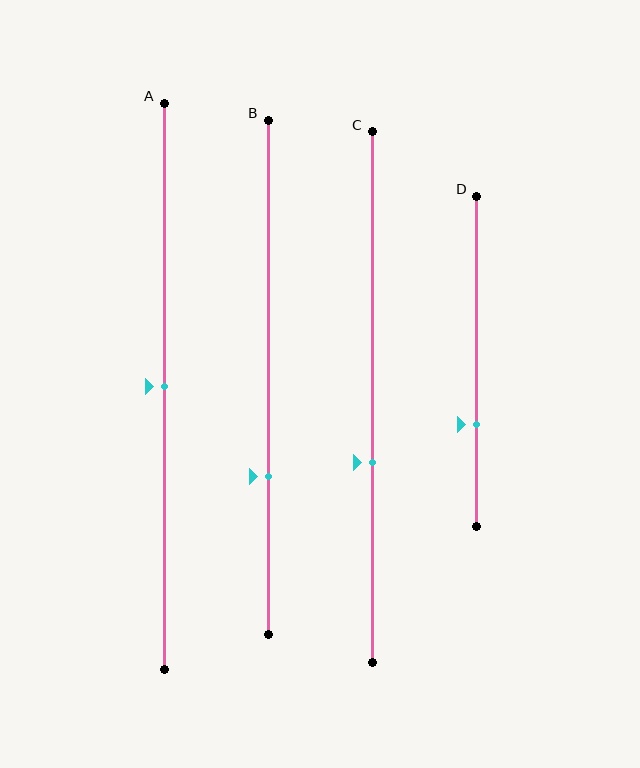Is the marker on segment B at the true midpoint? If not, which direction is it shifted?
No, the marker on segment B is shifted downward by about 19% of the segment length.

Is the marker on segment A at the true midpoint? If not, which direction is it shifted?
Yes, the marker on segment A is at the true midpoint.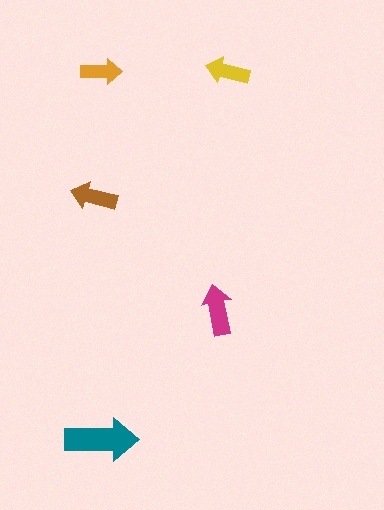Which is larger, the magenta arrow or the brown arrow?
The magenta one.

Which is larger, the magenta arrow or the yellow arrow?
The magenta one.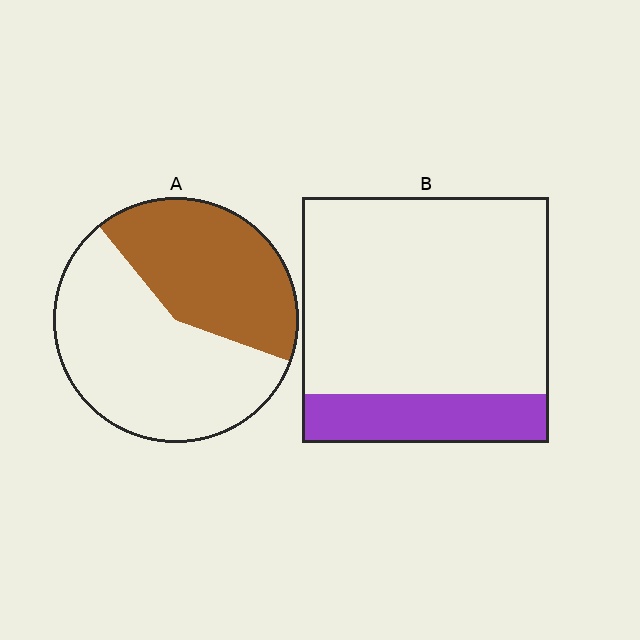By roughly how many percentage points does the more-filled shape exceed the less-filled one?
By roughly 20 percentage points (A over B).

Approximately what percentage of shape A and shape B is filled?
A is approximately 40% and B is approximately 20%.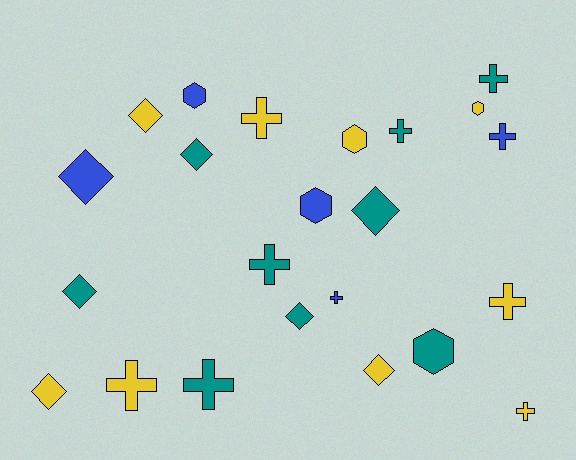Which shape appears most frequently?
Cross, with 10 objects.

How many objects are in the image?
There are 23 objects.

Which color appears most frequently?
Teal, with 9 objects.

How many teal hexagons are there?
There is 1 teal hexagon.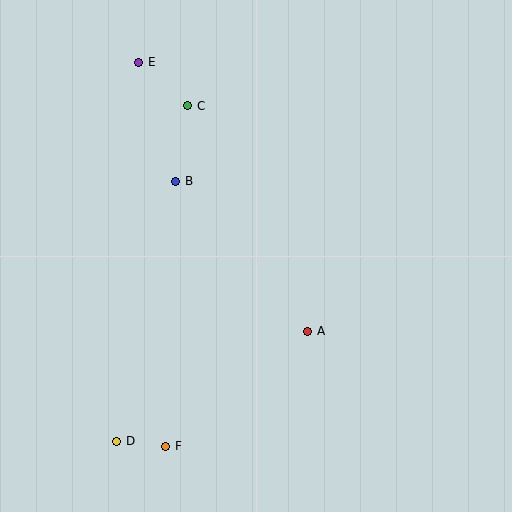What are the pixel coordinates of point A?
Point A is at (308, 331).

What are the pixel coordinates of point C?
Point C is at (188, 106).